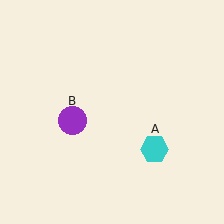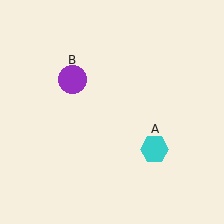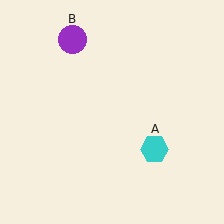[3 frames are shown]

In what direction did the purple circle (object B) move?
The purple circle (object B) moved up.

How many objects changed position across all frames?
1 object changed position: purple circle (object B).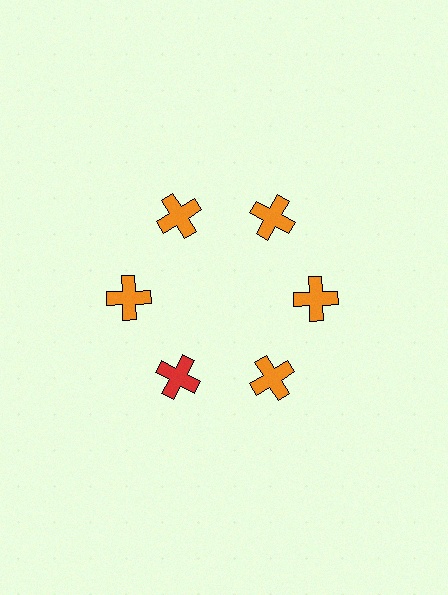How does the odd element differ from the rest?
It has a different color: red instead of orange.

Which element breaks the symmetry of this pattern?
The red cross at roughly the 7 o'clock position breaks the symmetry. All other shapes are orange crosses.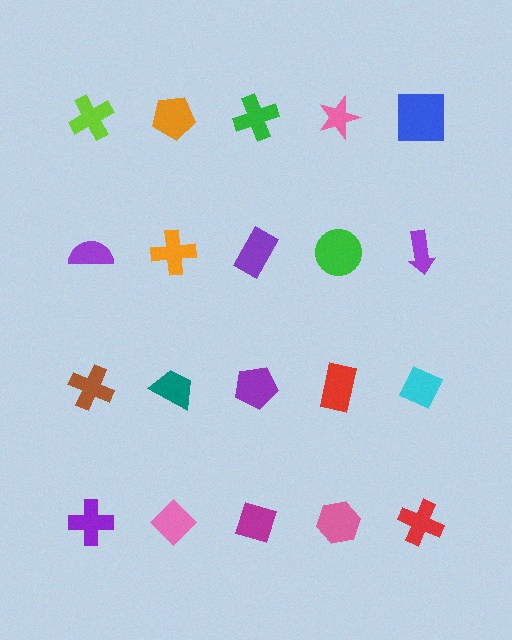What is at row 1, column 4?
A pink star.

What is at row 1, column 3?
A green cross.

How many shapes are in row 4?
5 shapes.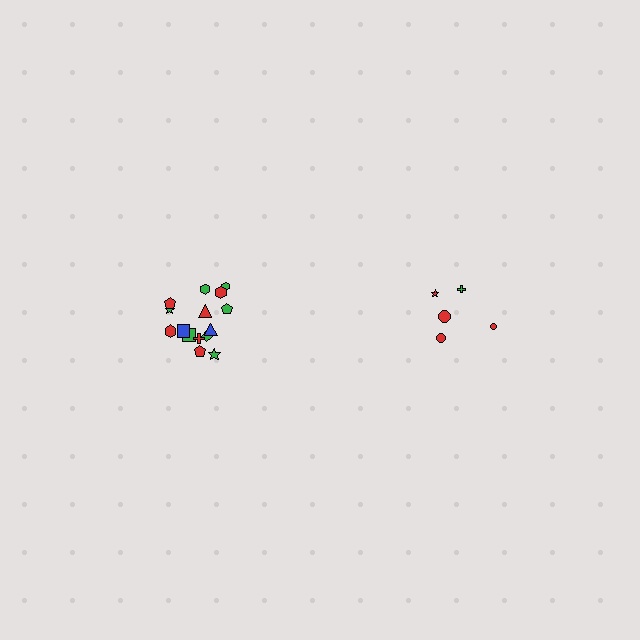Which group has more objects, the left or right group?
The left group.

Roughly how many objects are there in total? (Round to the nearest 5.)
Roughly 20 objects in total.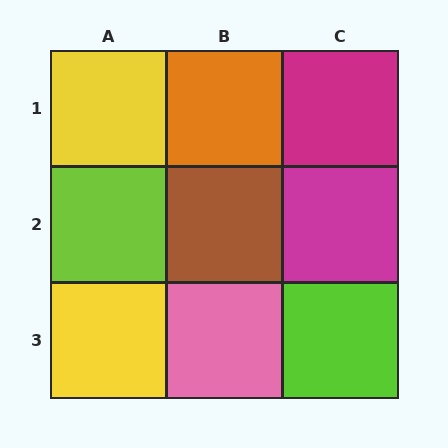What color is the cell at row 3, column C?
Lime.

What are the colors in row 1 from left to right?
Yellow, orange, magenta.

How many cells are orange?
1 cell is orange.